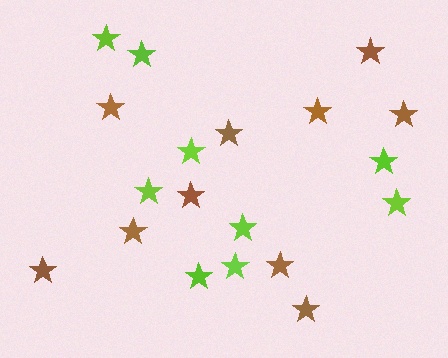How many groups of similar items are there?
There are 2 groups: one group of brown stars (10) and one group of lime stars (9).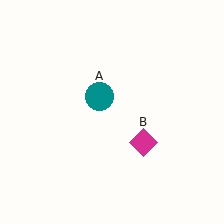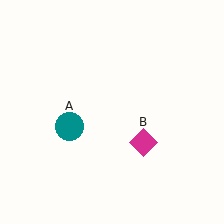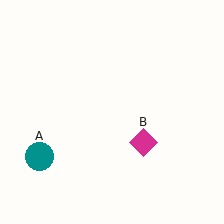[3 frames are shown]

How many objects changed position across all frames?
1 object changed position: teal circle (object A).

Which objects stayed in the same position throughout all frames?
Magenta diamond (object B) remained stationary.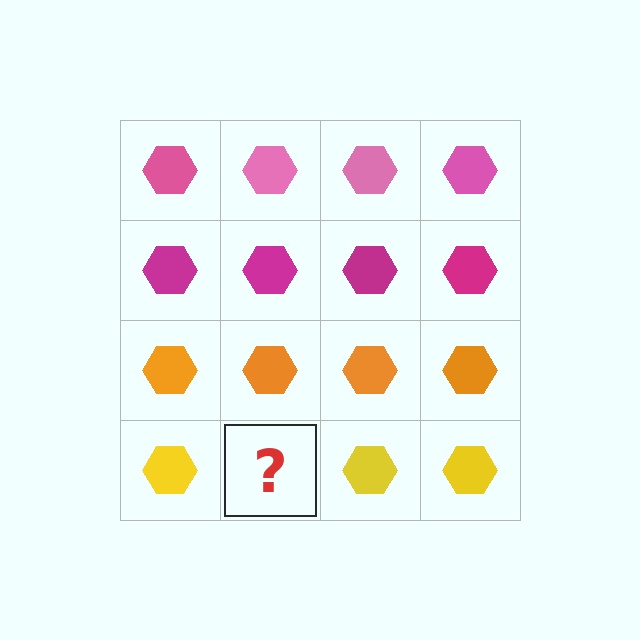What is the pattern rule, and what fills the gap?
The rule is that each row has a consistent color. The gap should be filled with a yellow hexagon.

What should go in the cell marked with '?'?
The missing cell should contain a yellow hexagon.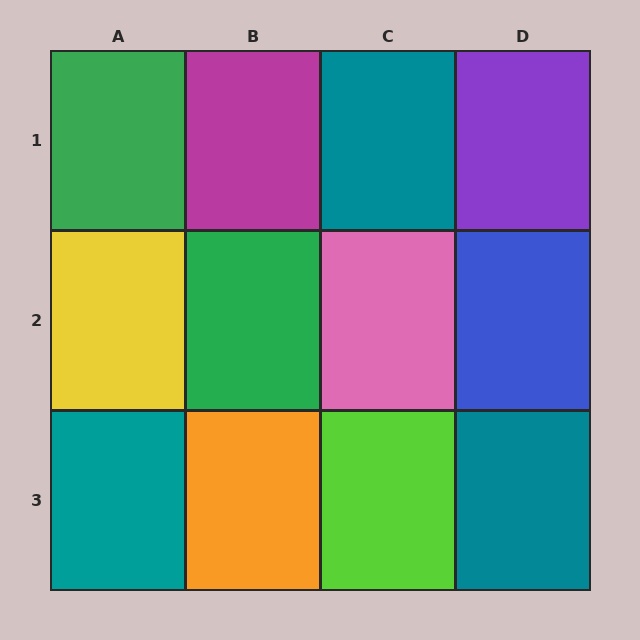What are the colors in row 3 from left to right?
Teal, orange, lime, teal.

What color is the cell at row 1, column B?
Magenta.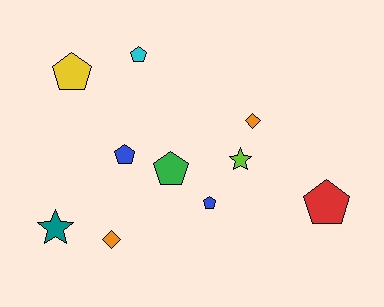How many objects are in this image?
There are 10 objects.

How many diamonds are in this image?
There are 2 diamonds.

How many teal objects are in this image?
There is 1 teal object.